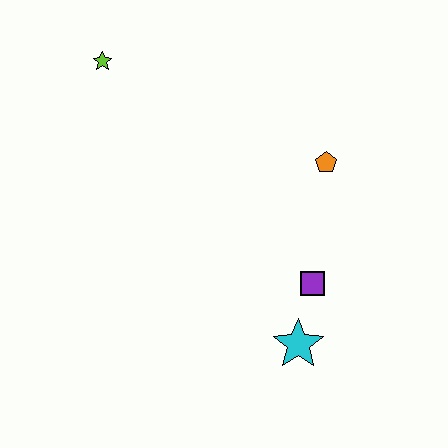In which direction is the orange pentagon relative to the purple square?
The orange pentagon is above the purple square.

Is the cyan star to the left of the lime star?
No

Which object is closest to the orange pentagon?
The purple square is closest to the orange pentagon.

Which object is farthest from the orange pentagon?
The lime star is farthest from the orange pentagon.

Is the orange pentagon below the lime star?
Yes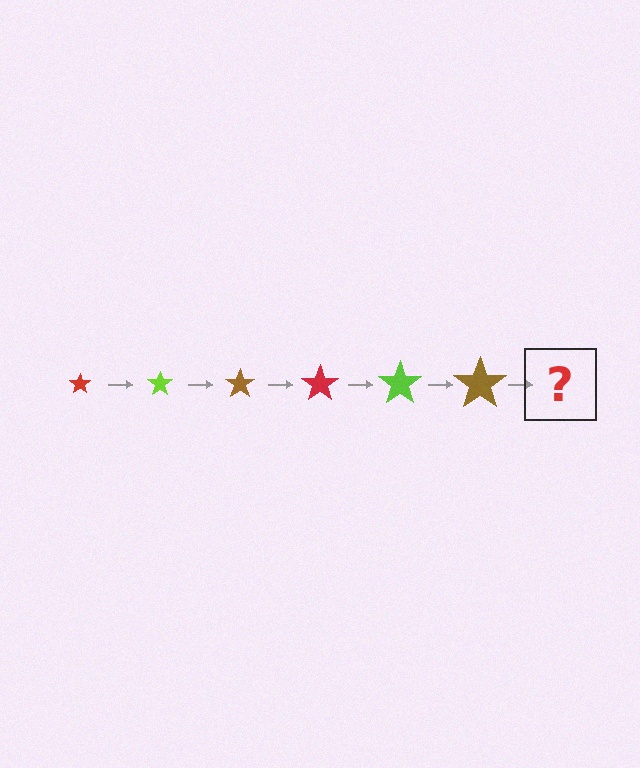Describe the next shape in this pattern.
It should be a red star, larger than the previous one.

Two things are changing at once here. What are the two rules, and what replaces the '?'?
The two rules are that the star grows larger each step and the color cycles through red, lime, and brown. The '?' should be a red star, larger than the previous one.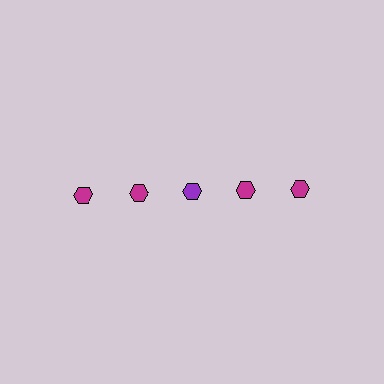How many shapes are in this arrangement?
There are 5 shapes arranged in a grid pattern.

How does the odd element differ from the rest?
It has a different color: purple instead of magenta.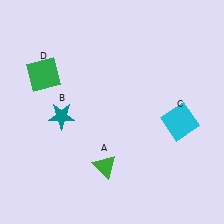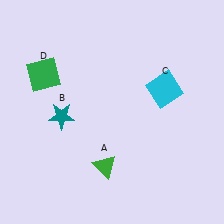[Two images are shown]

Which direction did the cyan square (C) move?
The cyan square (C) moved up.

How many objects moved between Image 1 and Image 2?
1 object moved between the two images.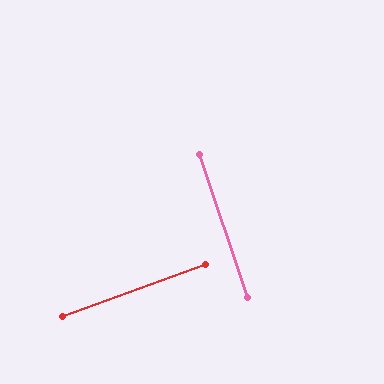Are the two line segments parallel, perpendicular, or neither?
Perpendicular — they meet at approximately 88°.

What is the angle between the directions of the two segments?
Approximately 88 degrees.